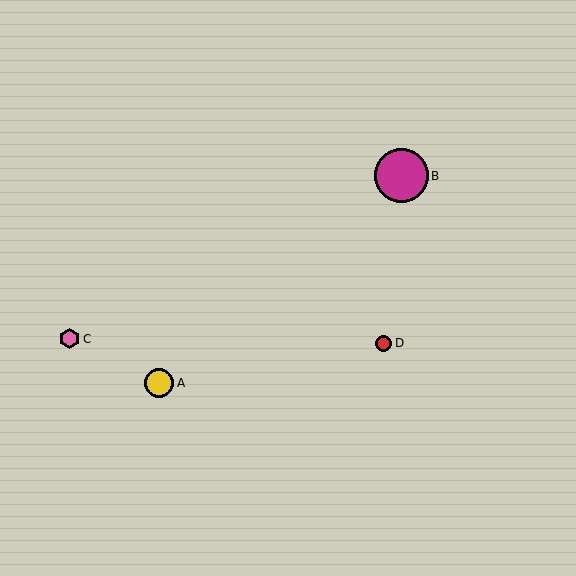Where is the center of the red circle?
The center of the red circle is at (384, 343).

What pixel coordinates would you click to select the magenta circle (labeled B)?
Click at (402, 176) to select the magenta circle B.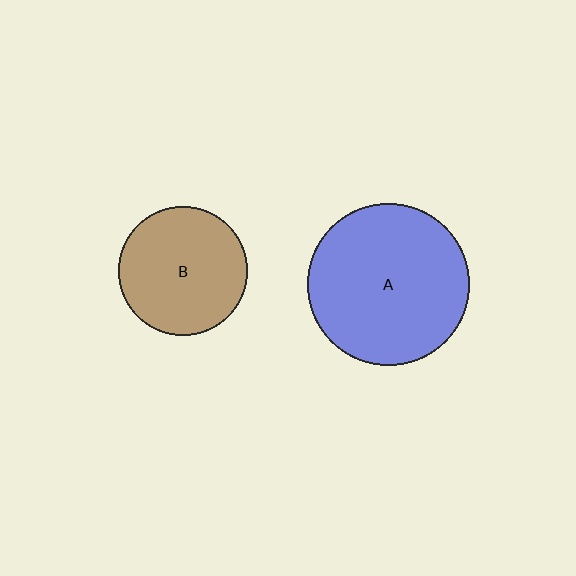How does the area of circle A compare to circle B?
Approximately 1.6 times.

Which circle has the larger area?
Circle A (blue).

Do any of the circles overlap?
No, none of the circles overlap.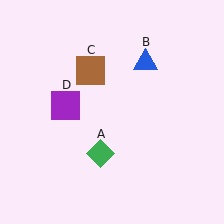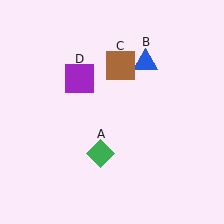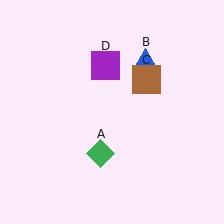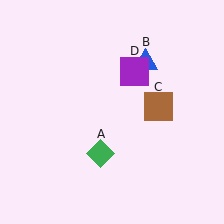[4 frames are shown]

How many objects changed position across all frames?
2 objects changed position: brown square (object C), purple square (object D).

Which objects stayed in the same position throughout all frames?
Green diamond (object A) and blue triangle (object B) remained stationary.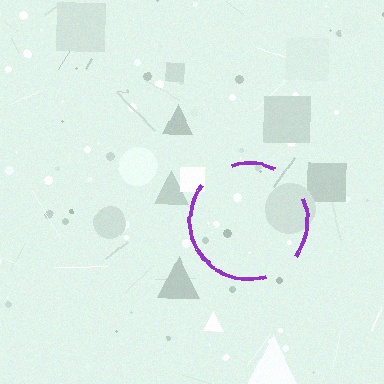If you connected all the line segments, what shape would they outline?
They would outline a circle.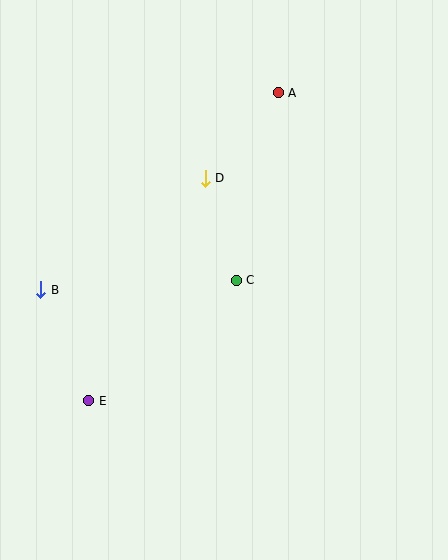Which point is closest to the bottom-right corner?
Point C is closest to the bottom-right corner.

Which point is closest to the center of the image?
Point C at (236, 280) is closest to the center.